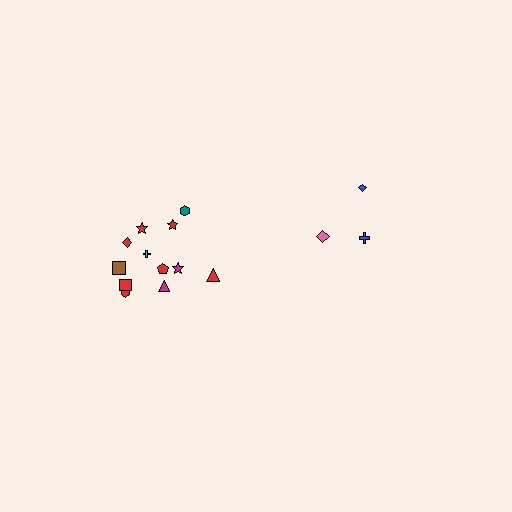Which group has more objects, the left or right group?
The left group.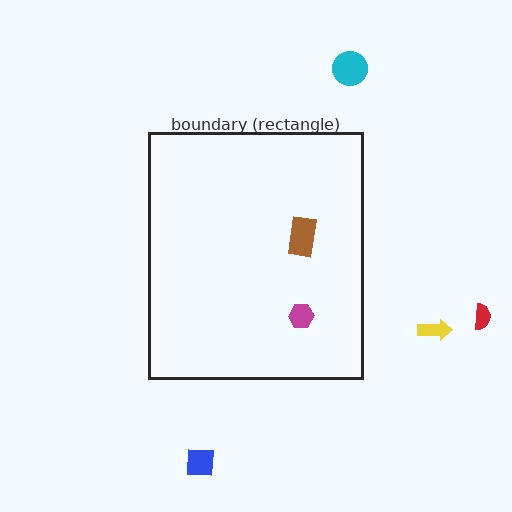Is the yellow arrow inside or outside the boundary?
Outside.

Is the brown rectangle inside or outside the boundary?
Inside.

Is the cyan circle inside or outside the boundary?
Outside.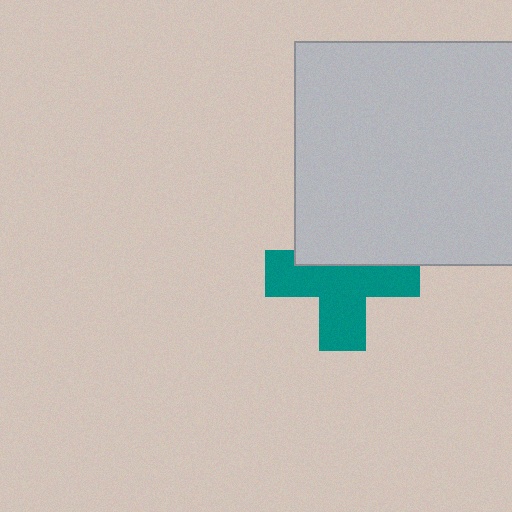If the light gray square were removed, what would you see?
You would see the complete teal cross.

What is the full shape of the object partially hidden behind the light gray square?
The partially hidden object is a teal cross.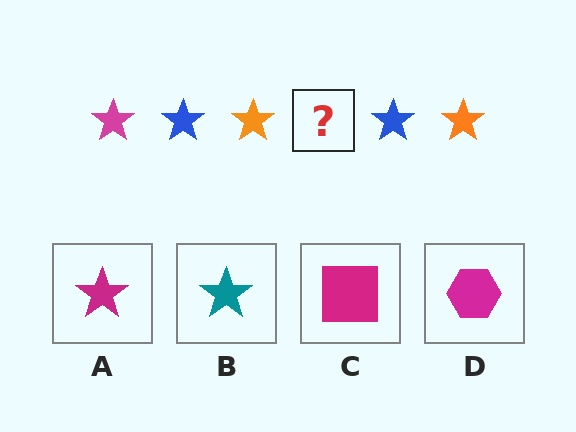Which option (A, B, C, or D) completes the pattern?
A.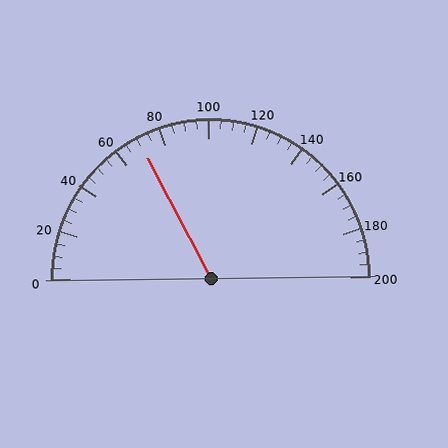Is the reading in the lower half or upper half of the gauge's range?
The reading is in the lower half of the range (0 to 200).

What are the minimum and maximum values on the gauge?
The gauge ranges from 0 to 200.